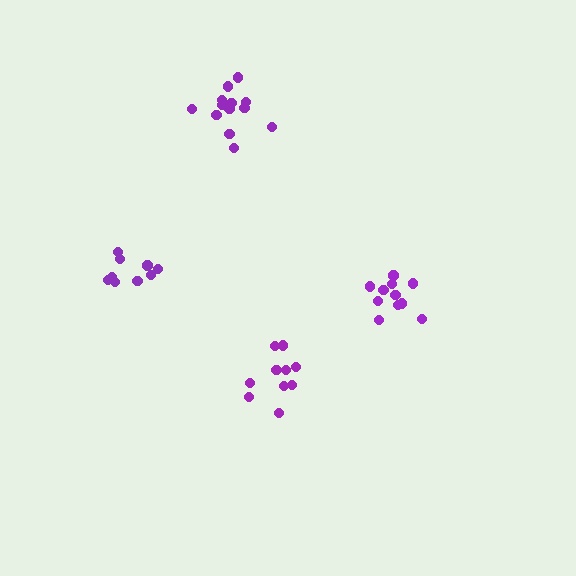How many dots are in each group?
Group 1: 13 dots, Group 2: 9 dots, Group 3: 10 dots, Group 4: 11 dots (43 total).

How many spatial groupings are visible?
There are 4 spatial groupings.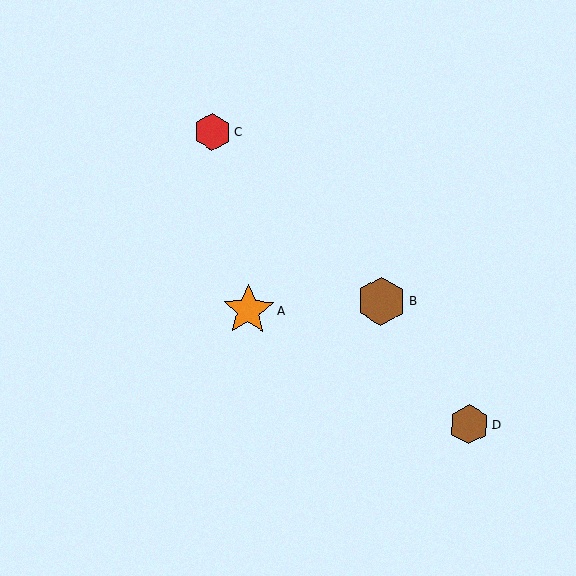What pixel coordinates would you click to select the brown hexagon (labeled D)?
Click at (469, 425) to select the brown hexagon D.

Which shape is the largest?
The orange star (labeled A) is the largest.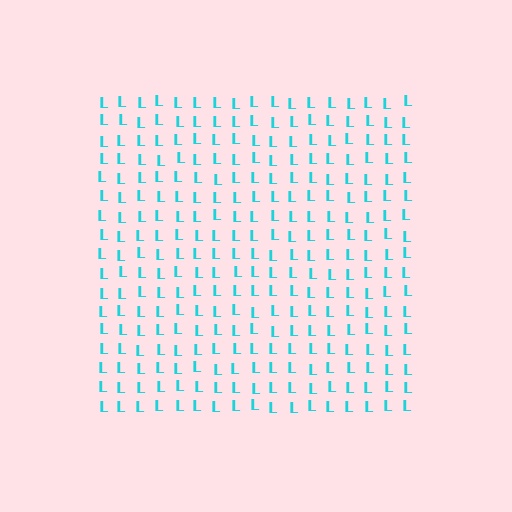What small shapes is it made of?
It is made of small letter L's.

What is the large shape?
The large shape is a square.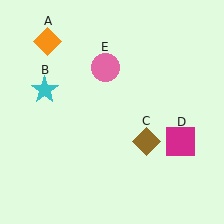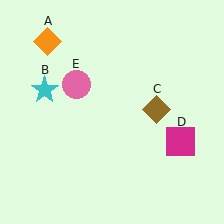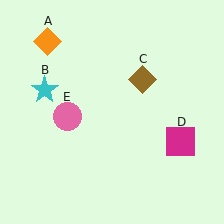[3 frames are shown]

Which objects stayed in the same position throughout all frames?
Orange diamond (object A) and cyan star (object B) and magenta square (object D) remained stationary.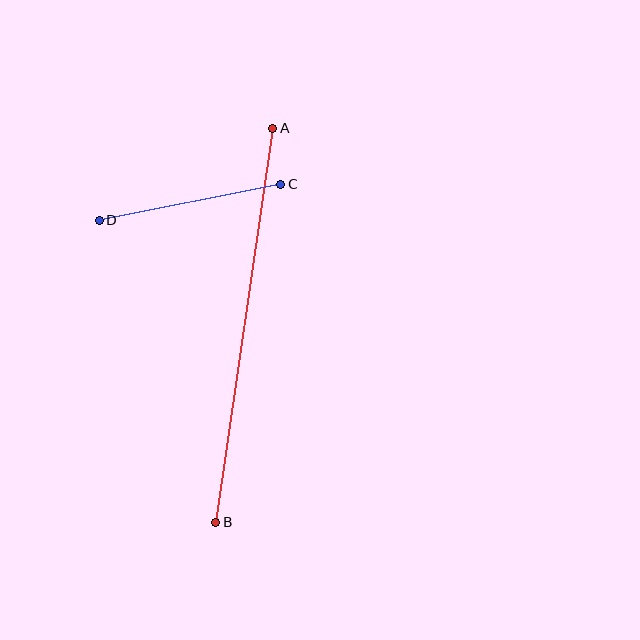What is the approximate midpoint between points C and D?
The midpoint is at approximately (190, 202) pixels.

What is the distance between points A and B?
The distance is approximately 398 pixels.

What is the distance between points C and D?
The distance is approximately 185 pixels.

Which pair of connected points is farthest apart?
Points A and B are farthest apart.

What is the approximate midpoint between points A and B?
The midpoint is at approximately (244, 325) pixels.